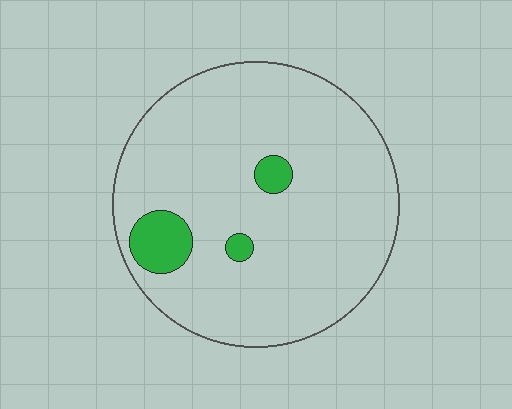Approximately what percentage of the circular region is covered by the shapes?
Approximately 10%.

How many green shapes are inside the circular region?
3.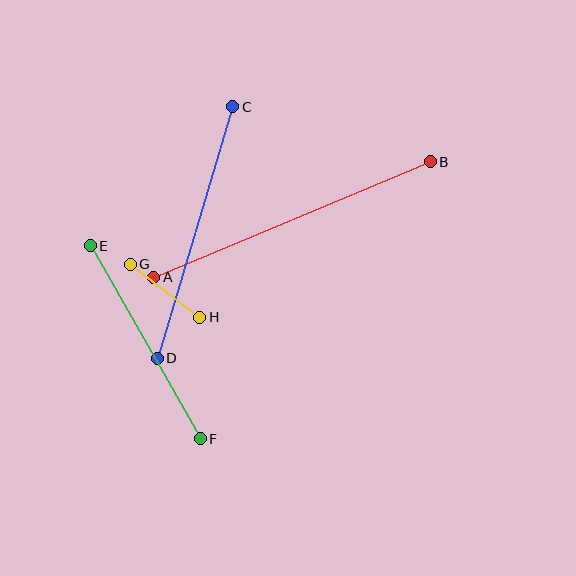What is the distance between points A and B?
The distance is approximately 300 pixels.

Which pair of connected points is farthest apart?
Points A and B are farthest apart.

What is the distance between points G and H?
The distance is approximately 87 pixels.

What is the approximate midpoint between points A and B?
The midpoint is at approximately (292, 219) pixels.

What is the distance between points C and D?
The distance is approximately 263 pixels.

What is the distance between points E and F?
The distance is approximately 222 pixels.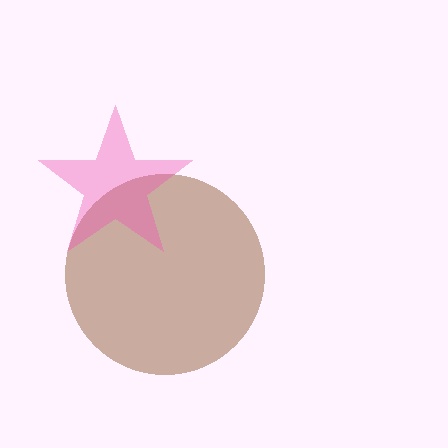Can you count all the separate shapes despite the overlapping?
Yes, there are 2 separate shapes.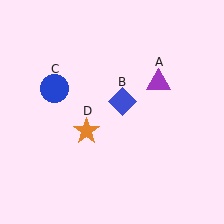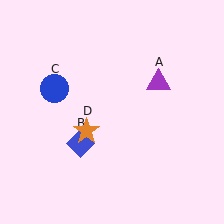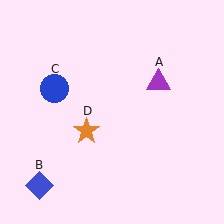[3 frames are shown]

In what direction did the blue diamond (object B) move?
The blue diamond (object B) moved down and to the left.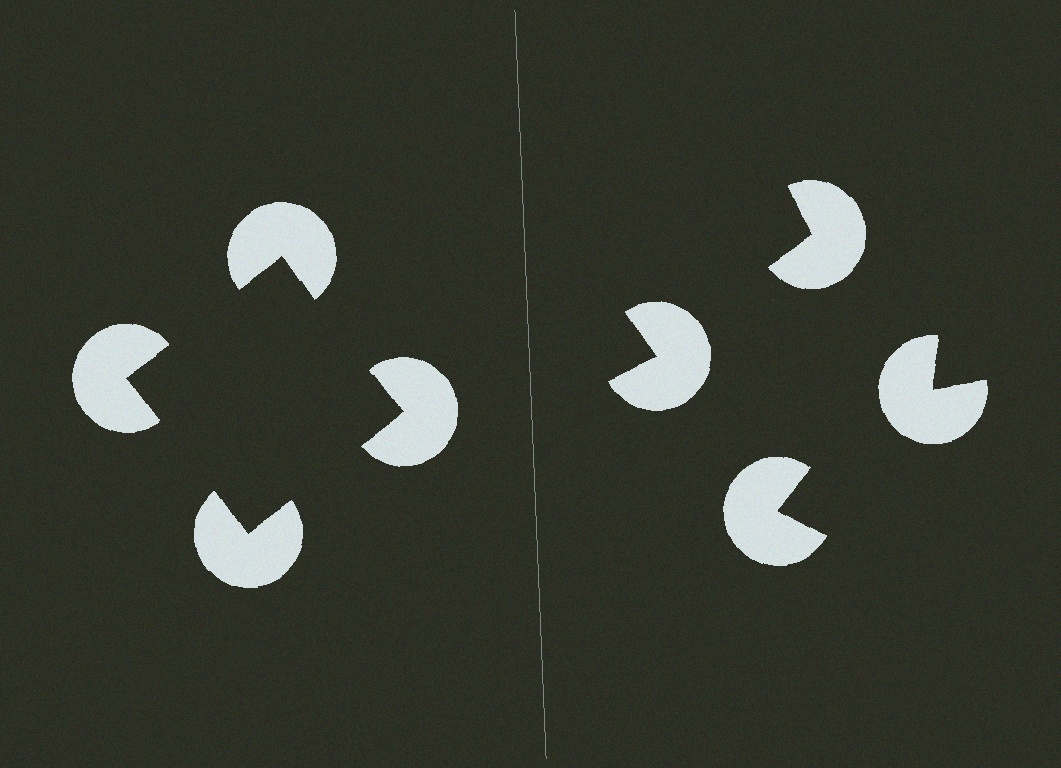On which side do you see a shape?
An illusory square appears on the left side. On the right side the wedge cuts are rotated, so no coherent shape forms.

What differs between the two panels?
The pac-man discs are positioned identically on both sides; only the wedge orientations differ. On the left they align to a square; on the right they are misaligned.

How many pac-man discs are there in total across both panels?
8 — 4 on each side.